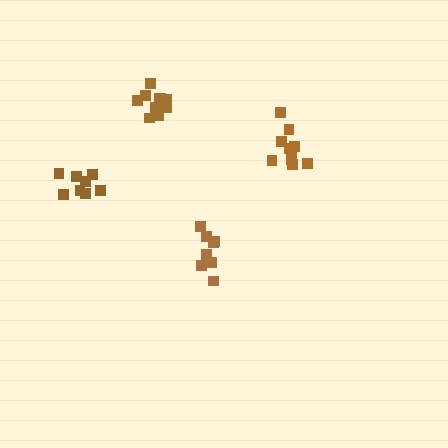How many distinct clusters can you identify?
There are 4 distinct clusters.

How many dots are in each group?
Group 1: 8 dots, Group 2: 10 dots, Group 3: 9 dots, Group 4: 12 dots (39 total).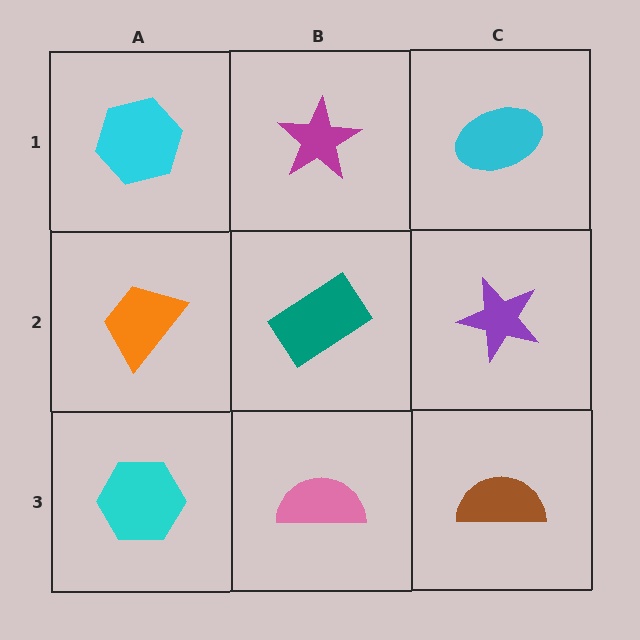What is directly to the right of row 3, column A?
A pink semicircle.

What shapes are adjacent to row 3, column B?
A teal rectangle (row 2, column B), a cyan hexagon (row 3, column A), a brown semicircle (row 3, column C).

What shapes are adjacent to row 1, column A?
An orange trapezoid (row 2, column A), a magenta star (row 1, column B).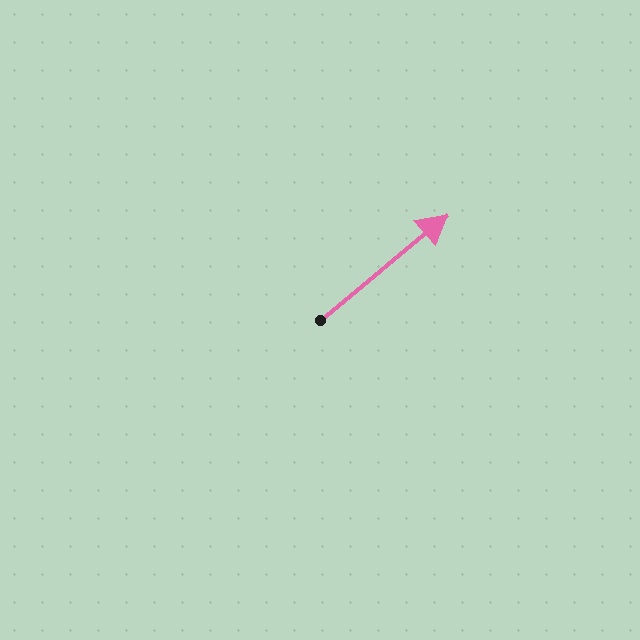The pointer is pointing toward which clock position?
Roughly 2 o'clock.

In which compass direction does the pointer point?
Northeast.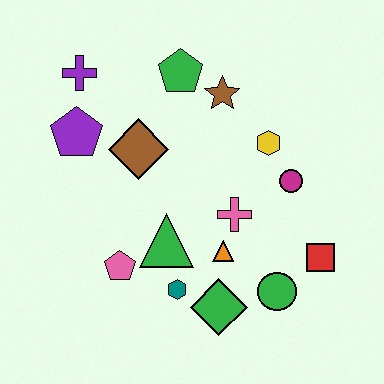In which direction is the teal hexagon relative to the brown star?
The teal hexagon is below the brown star.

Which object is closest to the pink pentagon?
The green triangle is closest to the pink pentagon.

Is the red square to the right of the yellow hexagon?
Yes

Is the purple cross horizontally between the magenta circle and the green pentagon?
No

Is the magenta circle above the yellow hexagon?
No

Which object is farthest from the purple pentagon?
The red square is farthest from the purple pentagon.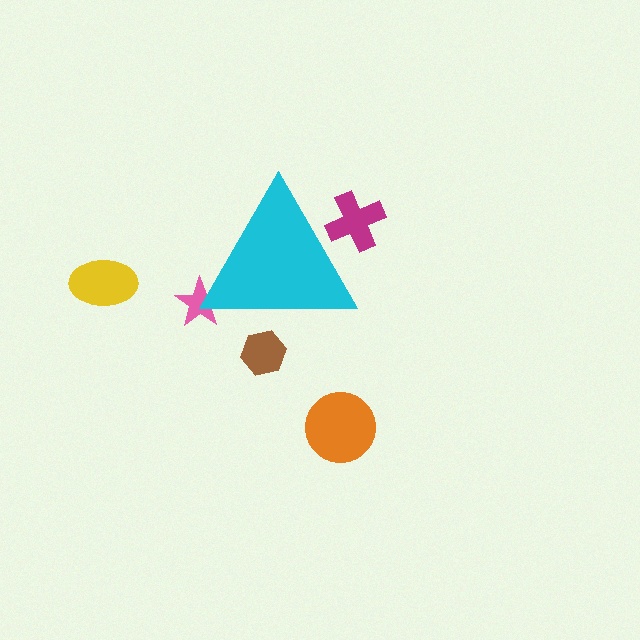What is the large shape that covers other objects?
A cyan triangle.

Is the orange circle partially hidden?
No, the orange circle is fully visible.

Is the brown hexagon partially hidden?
Yes, the brown hexagon is partially hidden behind the cyan triangle.